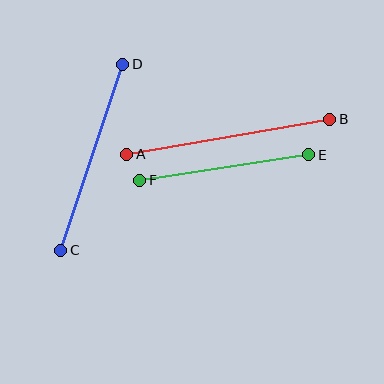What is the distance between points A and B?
The distance is approximately 206 pixels.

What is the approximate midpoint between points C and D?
The midpoint is at approximately (92, 157) pixels.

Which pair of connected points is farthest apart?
Points A and B are farthest apart.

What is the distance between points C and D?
The distance is approximately 196 pixels.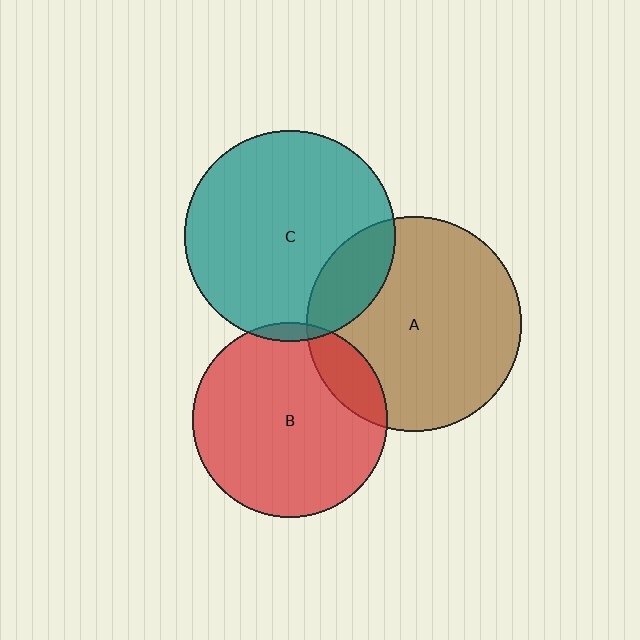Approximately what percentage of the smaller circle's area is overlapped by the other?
Approximately 15%.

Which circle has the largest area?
Circle A (brown).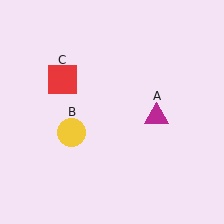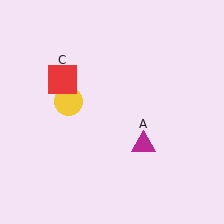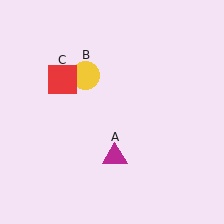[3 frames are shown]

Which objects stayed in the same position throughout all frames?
Red square (object C) remained stationary.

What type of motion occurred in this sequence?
The magenta triangle (object A), yellow circle (object B) rotated clockwise around the center of the scene.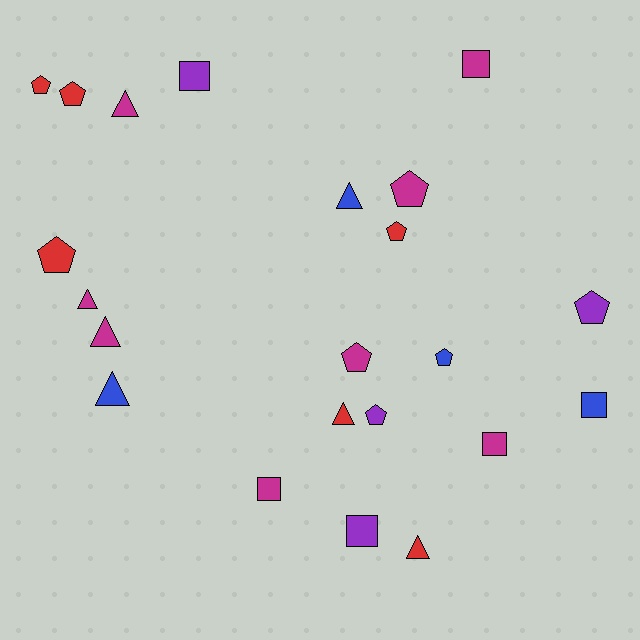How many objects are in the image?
There are 22 objects.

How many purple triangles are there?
There are no purple triangles.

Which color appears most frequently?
Magenta, with 8 objects.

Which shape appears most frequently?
Pentagon, with 9 objects.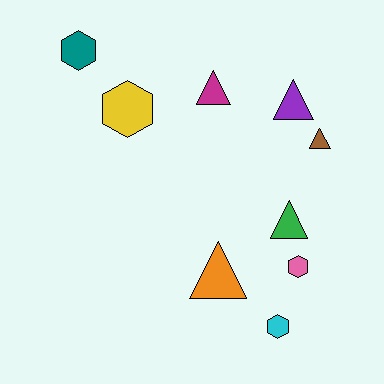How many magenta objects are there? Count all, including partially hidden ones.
There is 1 magenta object.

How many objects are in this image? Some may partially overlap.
There are 9 objects.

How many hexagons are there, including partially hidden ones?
There are 4 hexagons.